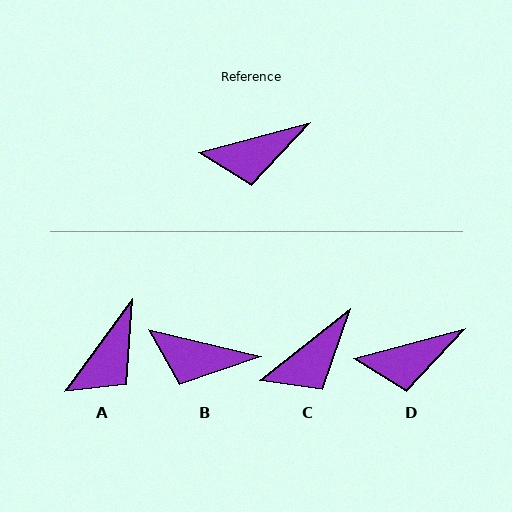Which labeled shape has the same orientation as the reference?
D.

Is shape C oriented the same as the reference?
No, it is off by about 24 degrees.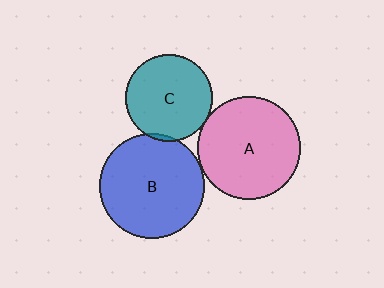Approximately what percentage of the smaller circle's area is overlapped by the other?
Approximately 5%.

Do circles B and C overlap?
Yes.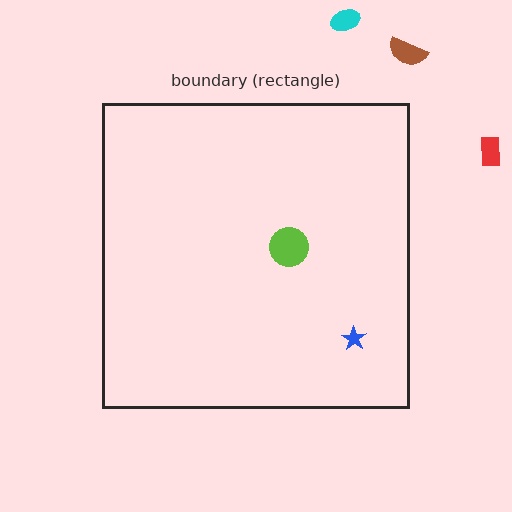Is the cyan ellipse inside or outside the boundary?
Outside.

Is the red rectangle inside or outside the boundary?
Outside.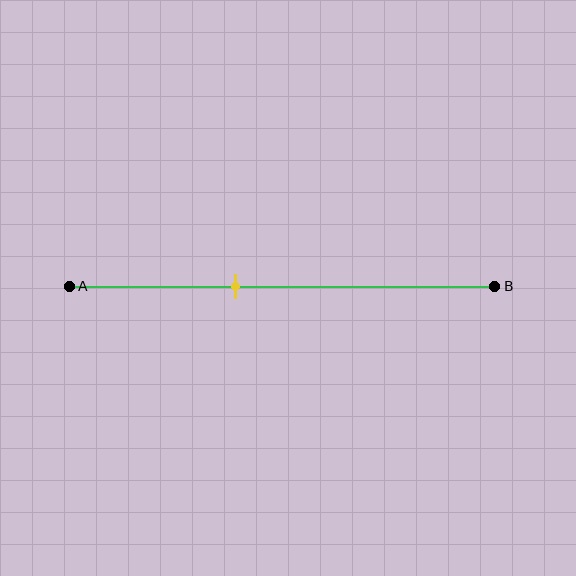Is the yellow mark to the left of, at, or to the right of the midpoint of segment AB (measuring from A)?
The yellow mark is to the left of the midpoint of segment AB.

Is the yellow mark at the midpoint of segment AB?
No, the mark is at about 40% from A, not at the 50% midpoint.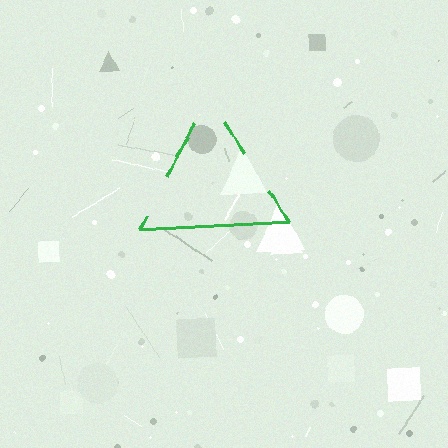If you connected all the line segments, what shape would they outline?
They would outline a triangle.